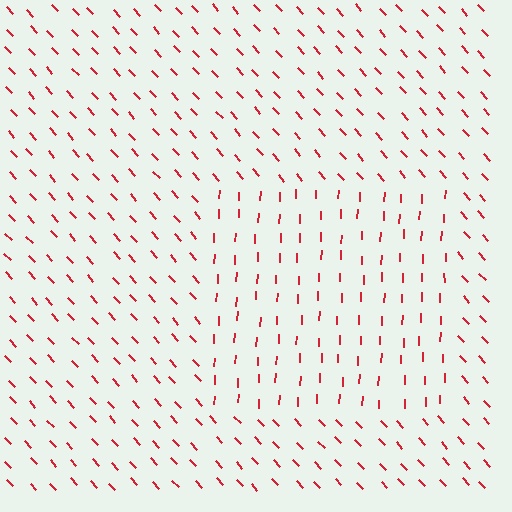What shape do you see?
I see a rectangle.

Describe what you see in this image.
The image is filled with small red line segments. A rectangle region in the image has lines oriented differently from the surrounding lines, creating a visible texture boundary.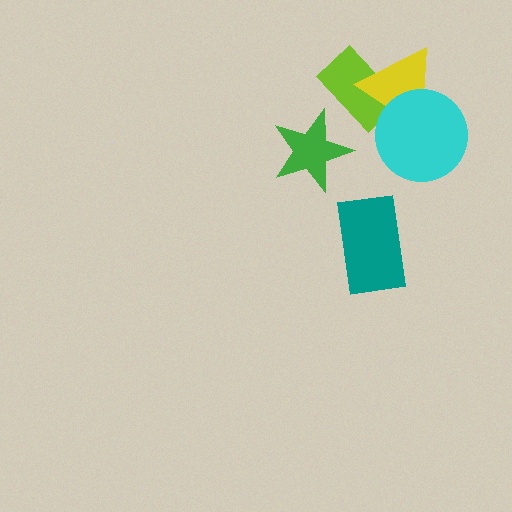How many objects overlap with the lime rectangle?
1 object overlaps with the lime rectangle.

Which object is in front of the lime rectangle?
The yellow triangle is in front of the lime rectangle.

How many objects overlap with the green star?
0 objects overlap with the green star.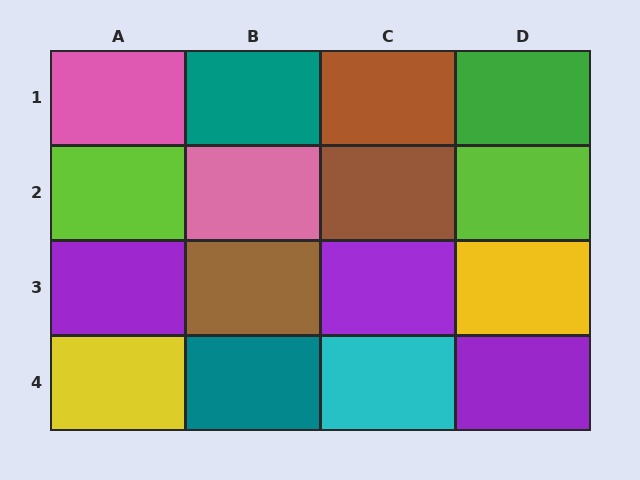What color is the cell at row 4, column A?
Yellow.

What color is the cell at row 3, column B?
Brown.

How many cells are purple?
3 cells are purple.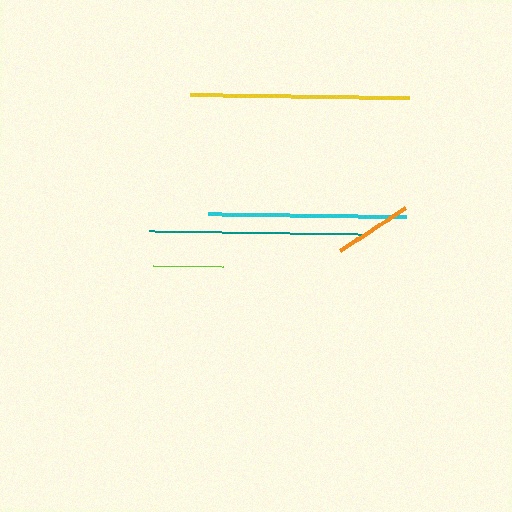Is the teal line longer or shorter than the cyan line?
The teal line is longer than the cyan line.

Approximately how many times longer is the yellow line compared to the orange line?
The yellow line is approximately 2.8 times the length of the orange line.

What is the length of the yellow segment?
The yellow segment is approximately 219 pixels long.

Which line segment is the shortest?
The lime line is the shortest at approximately 71 pixels.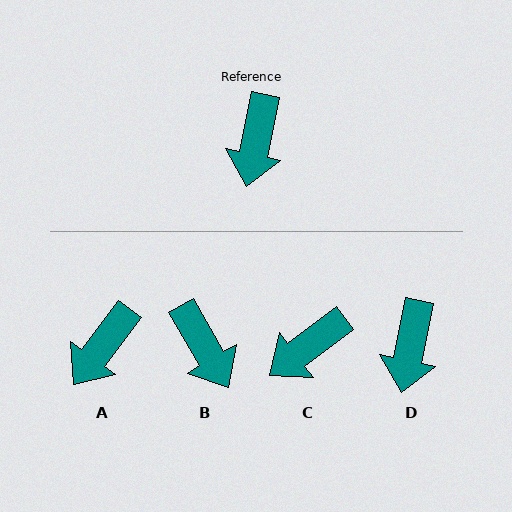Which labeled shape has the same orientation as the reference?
D.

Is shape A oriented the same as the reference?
No, it is off by about 25 degrees.